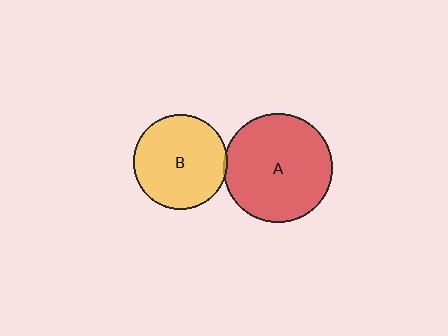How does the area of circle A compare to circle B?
Approximately 1.3 times.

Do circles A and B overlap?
Yes.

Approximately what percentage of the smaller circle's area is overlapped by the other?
Approximately 5%.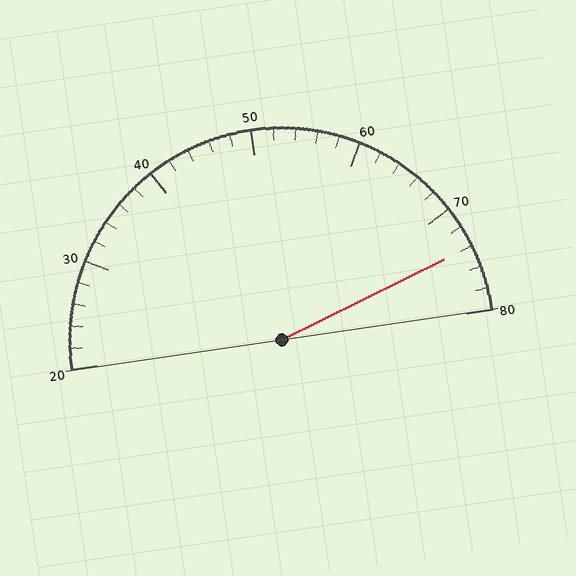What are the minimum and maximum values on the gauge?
The gauge ranges from 20 to 80.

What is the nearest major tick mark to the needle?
The nearest major tick mark is 70.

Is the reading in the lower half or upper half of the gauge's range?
The reading is in the upper half of the range (20 to 80).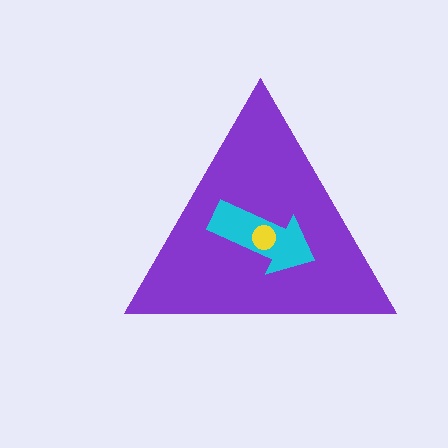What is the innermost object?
The yellow circle.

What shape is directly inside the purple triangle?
The cyan arrow.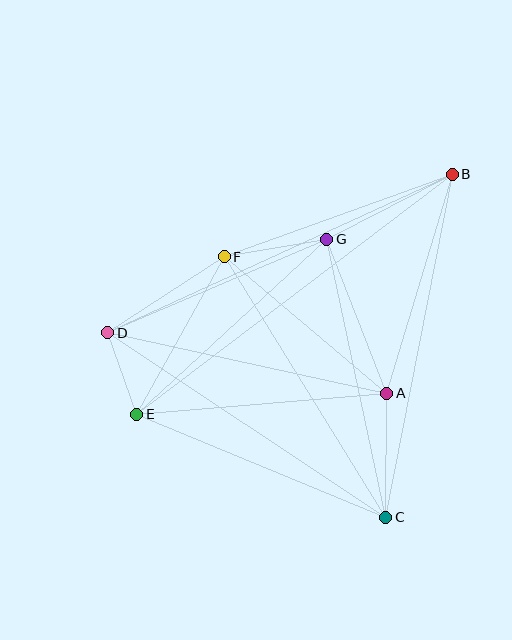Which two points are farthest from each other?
Points B and E are farthest from each other.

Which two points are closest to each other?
Points D and E are closest to each other.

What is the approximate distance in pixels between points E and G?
The distance between E and G is approximately 258 pixels.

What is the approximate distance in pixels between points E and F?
The distance between E and F is approximately 180 pixels.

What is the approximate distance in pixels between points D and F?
The distance between D and F is approximately 139 pixels.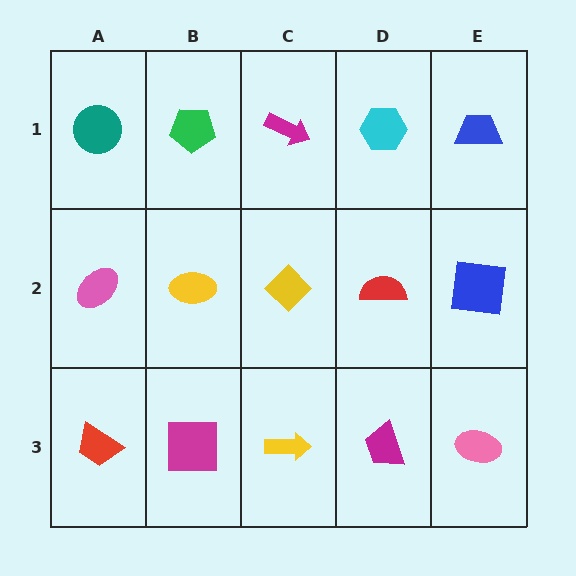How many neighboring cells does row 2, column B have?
4.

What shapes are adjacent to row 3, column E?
A blue square (row 2, column E), a magenta trapezoid (row 3, column D).